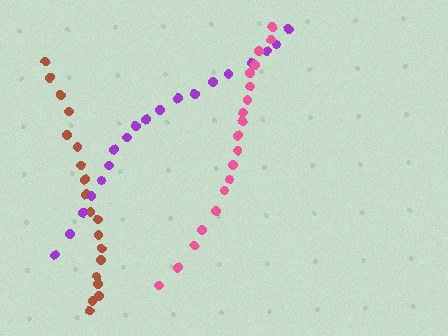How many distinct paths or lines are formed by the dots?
There are 3 distinct paths.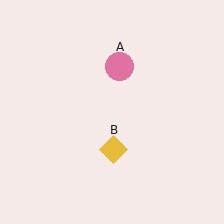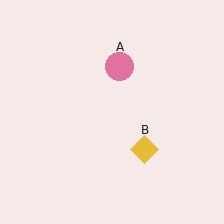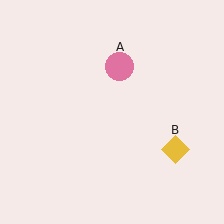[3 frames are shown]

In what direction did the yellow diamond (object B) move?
The yellow diamond (object B) moved right.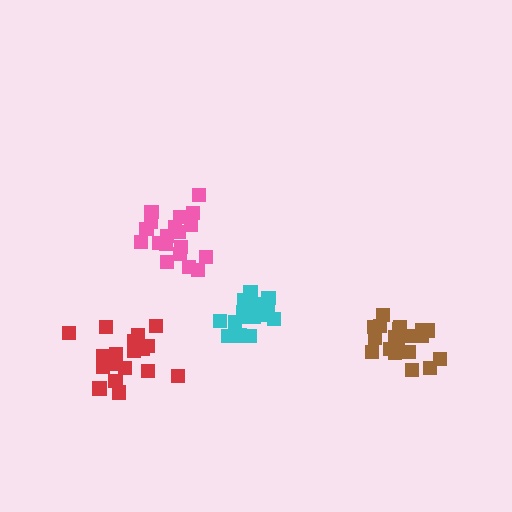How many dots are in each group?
Group 1: 20 dots, Group 2: 19 dots, Group 3: 21 dots, Group 4: 20 dots (80 total).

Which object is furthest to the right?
The brown cluster is rightmost.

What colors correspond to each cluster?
The clusters are colored: brown, pink, cyan, red.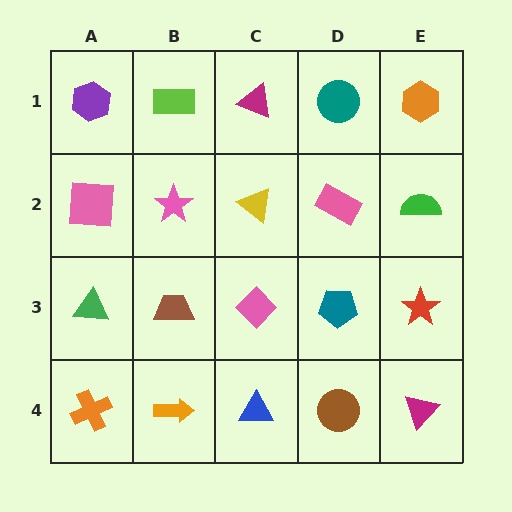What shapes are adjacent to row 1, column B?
A pink star (row 2, column B), a purple hexagon (row 1, column A), a magenta triangle (row 1, column C).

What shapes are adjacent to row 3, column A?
A pink square (row 2, column A), an orange cross (row 4, column A), a brown trapezoid (row 3, column B).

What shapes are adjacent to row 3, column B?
A pink star (row 2, column B), an orange arrow (row 4, column B), a green triangle (row 3, column A), a pink diamond (row 3, column C).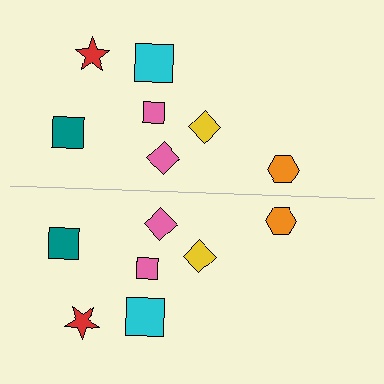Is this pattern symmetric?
Yes, this pattern has bilateral (reflection) symmetry.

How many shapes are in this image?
There are 14 shapes in this image.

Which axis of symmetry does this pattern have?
The pattern has a horizontal axis of symmetry running through the center of the image.